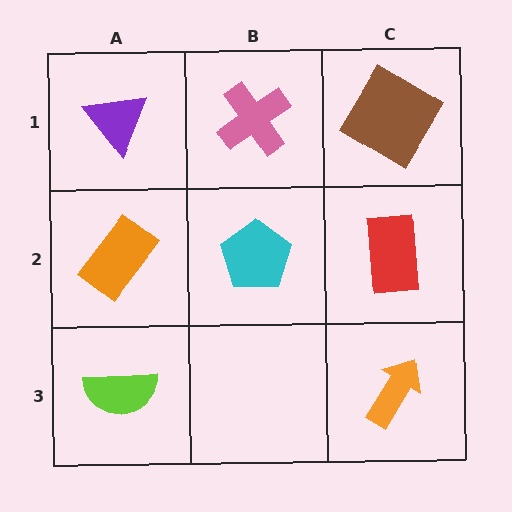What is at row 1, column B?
A pink cross.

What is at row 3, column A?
A lime semicircle.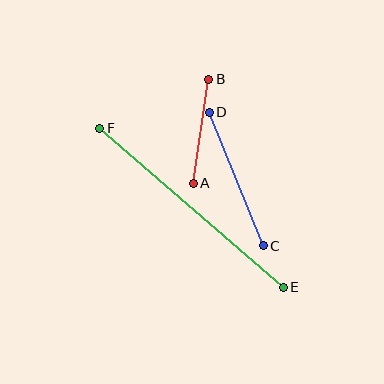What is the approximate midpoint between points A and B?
The midpoint is at approximately (201, 131) pixels.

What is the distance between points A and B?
The distance is approximately 105 pixels.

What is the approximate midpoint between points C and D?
The midpoint is at approximately (236, 179) pixels.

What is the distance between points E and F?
The distance is approximately 243 pixels.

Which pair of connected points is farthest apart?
Points E and F are farthest apart.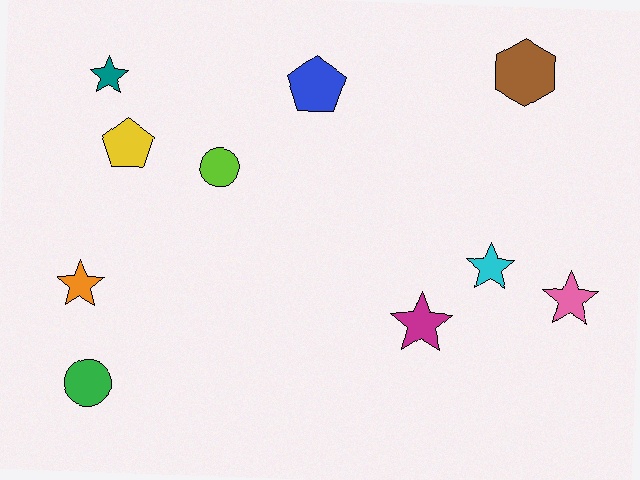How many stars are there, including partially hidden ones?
There are 5 stars.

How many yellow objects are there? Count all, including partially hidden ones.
There is 1 yellow object.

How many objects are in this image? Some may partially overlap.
There are 10 objects.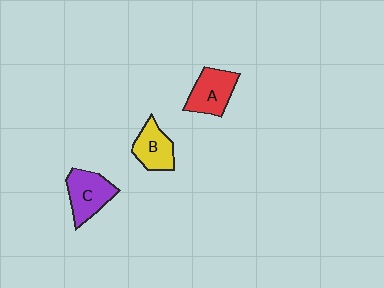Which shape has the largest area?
Shape C (purple).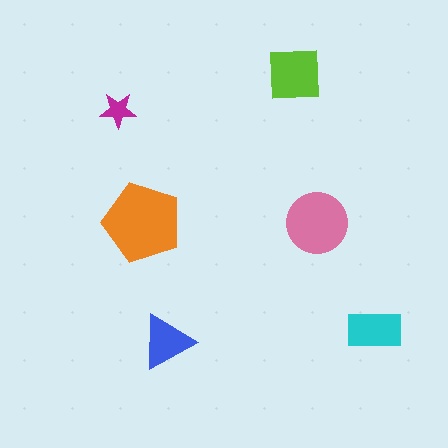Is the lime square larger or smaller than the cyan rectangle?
Larger.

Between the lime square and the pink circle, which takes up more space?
The pink circle.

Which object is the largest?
The orange pentagon.